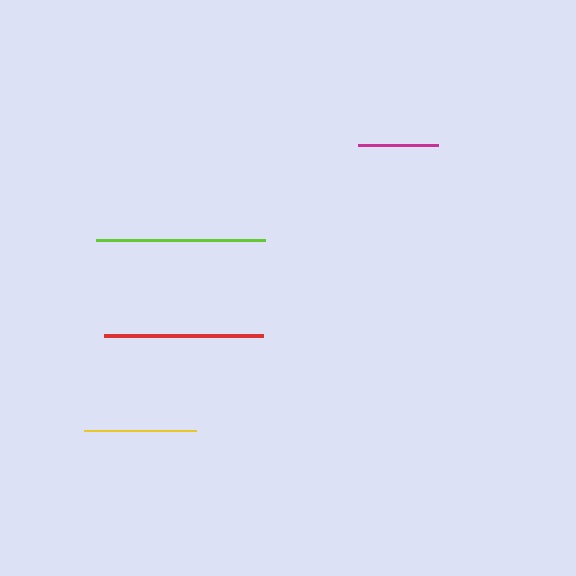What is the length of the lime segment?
The lime segment is approximately 169 pixels long.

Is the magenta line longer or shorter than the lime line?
The lime line is longer than the magenta line.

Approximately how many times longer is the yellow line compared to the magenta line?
The yellow line is approximately 1.4 times the length of the magenta line.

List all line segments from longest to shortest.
From longest to shortest: lime, red, yellow, magenta.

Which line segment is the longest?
The lime line is the longest at approximately 169 pixels.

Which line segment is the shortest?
The magenta line is the shortest at approximately 81 pixels.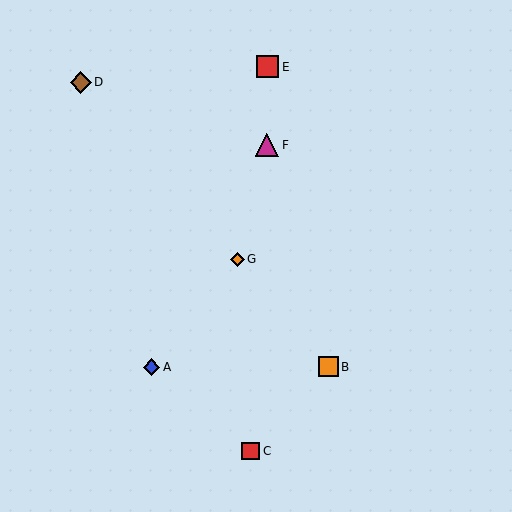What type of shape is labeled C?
Shape C is a red square.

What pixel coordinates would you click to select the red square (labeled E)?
Click at (267, 67) to select the red square E.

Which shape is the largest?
The magenta triangle (labeled F) is the largest.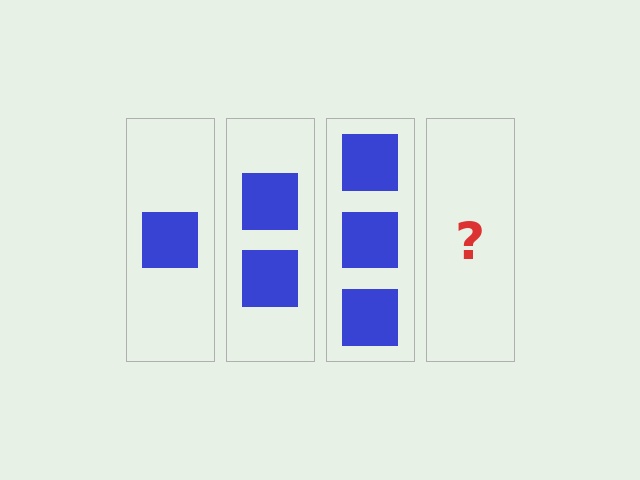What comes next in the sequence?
The next element should be 4 squares.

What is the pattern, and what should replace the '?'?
The pattern is that each step adds one more square. The '?' should be 4 squares.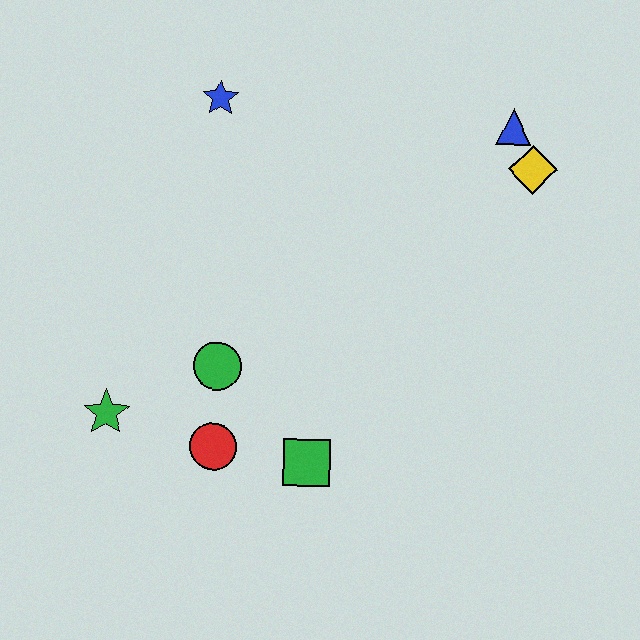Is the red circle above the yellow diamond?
No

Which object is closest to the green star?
The red circle is closest to the green star.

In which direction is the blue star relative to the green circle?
The blue star is above the green circle.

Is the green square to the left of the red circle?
No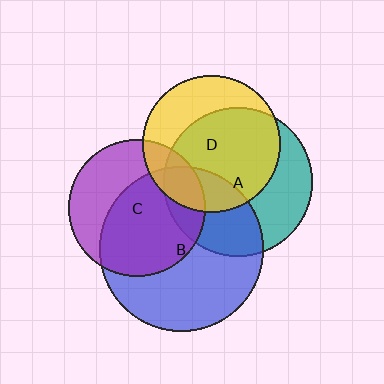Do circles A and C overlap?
Yes.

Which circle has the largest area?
Circle B (blue).